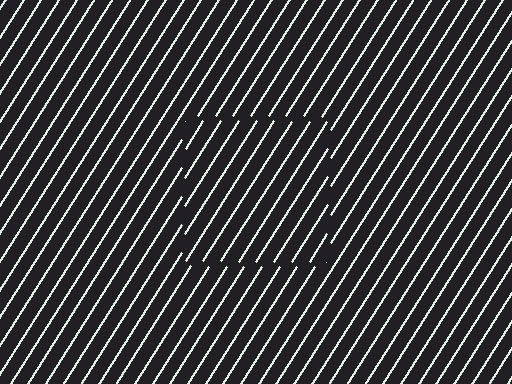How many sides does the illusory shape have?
4 sides — the line-ends trace a square.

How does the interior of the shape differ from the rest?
The interior of the shape contains the same grating, shifted by half a period — the contour is defined by the phase discontinuity where line-ends from the inner and outer gratings abut.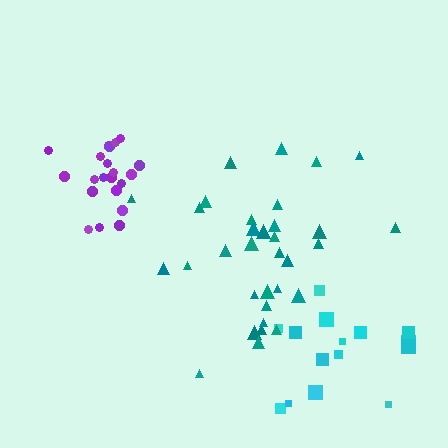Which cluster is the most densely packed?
Purple.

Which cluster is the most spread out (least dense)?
Cyan.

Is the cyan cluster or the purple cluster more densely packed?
Purple.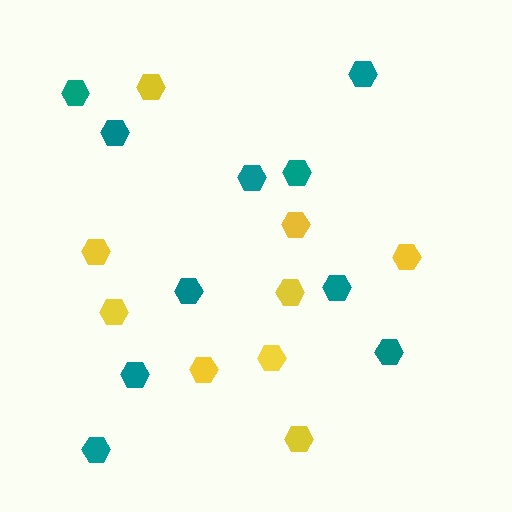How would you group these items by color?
There are 2 groups: one group of teal hexagons (10) and one group of yellow hexagons (9).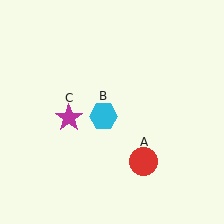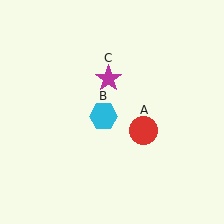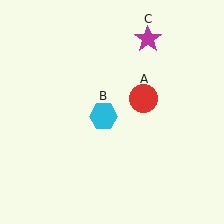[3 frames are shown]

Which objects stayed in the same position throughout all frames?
Cyan hexagon (object B) remained stationary.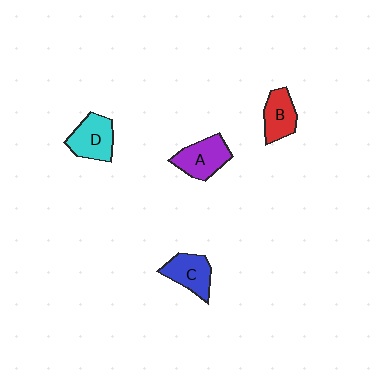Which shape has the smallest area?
Shape B (red).